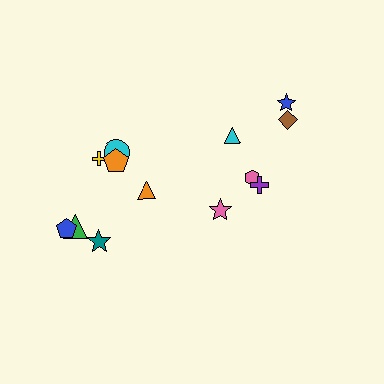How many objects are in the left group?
There are 8 objects.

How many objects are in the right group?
There are 6 objects.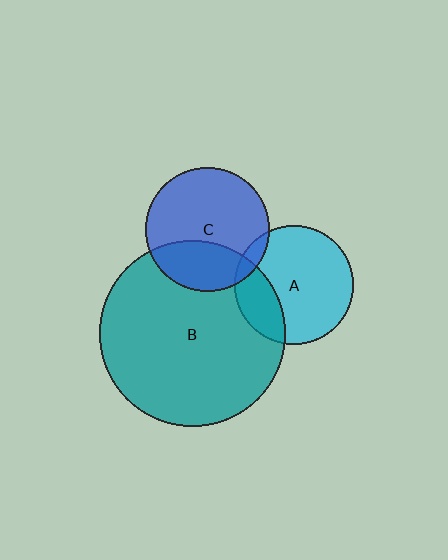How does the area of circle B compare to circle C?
Approximately 2.2 times.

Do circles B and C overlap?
Yes.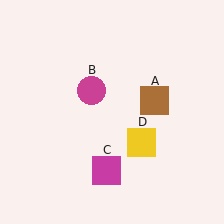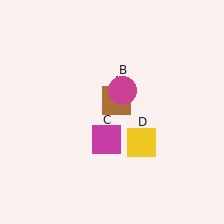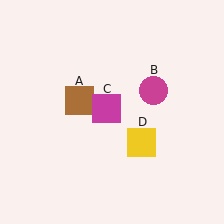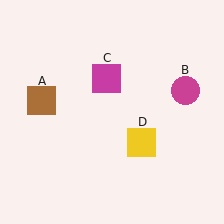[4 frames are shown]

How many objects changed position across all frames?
3 objects changed position: brown square (object A), magenta circle (object B), magenta square (object C).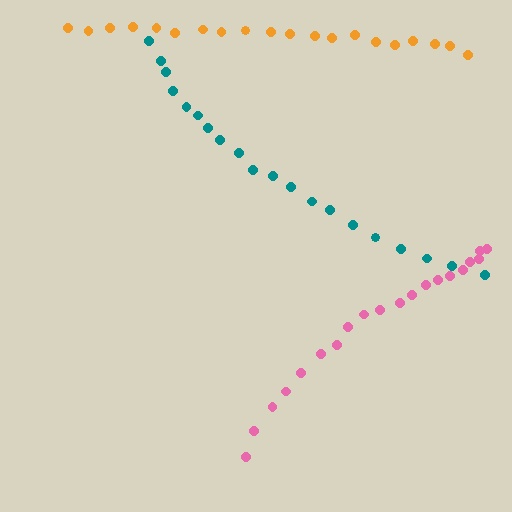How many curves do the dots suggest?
There are 3 distinct paths.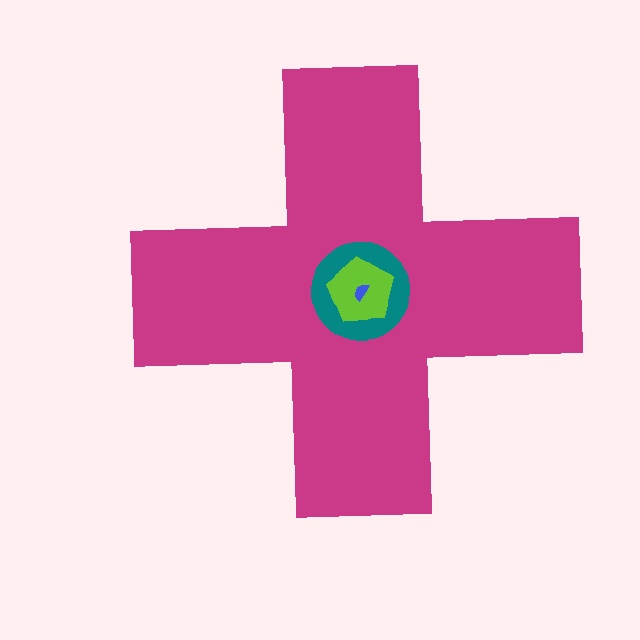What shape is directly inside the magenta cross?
The teal circle.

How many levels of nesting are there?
4.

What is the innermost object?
The blue semicircle.